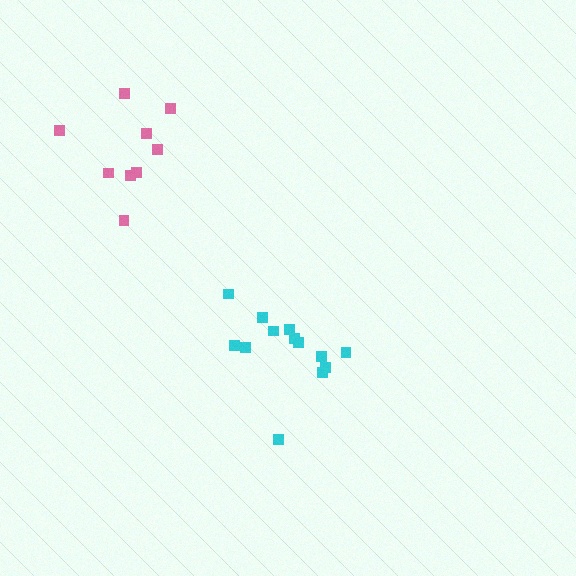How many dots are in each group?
Group 1: 13 dots, Group 2: 9 dots (22 total).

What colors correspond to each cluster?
The clusters are colored: cyan, pink.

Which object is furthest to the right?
The cyan cluster is rightmost.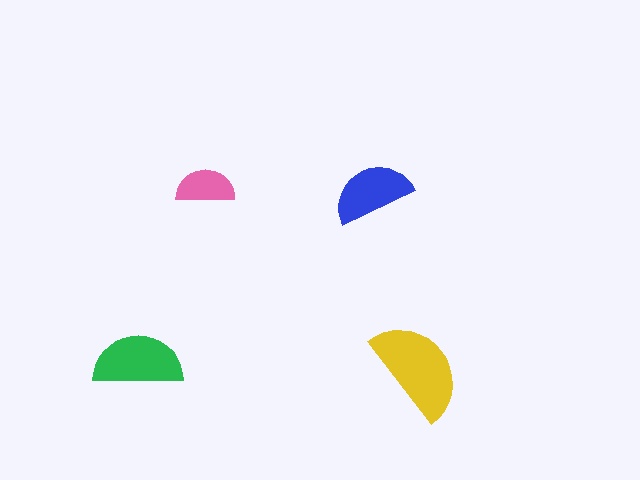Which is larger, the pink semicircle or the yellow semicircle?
The yellow one.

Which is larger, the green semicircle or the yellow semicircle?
The yellow one.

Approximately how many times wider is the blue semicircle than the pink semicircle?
About 1.5 times wider.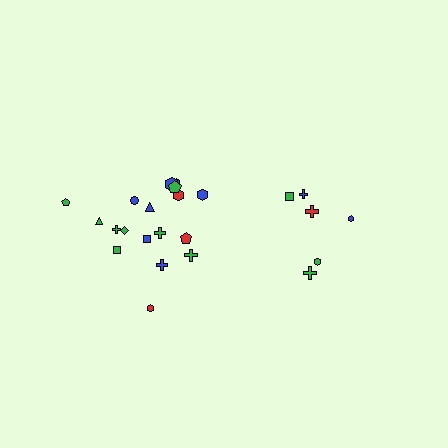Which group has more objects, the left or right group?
The left group.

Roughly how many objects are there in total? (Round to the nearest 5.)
Roughly 25 objects in total.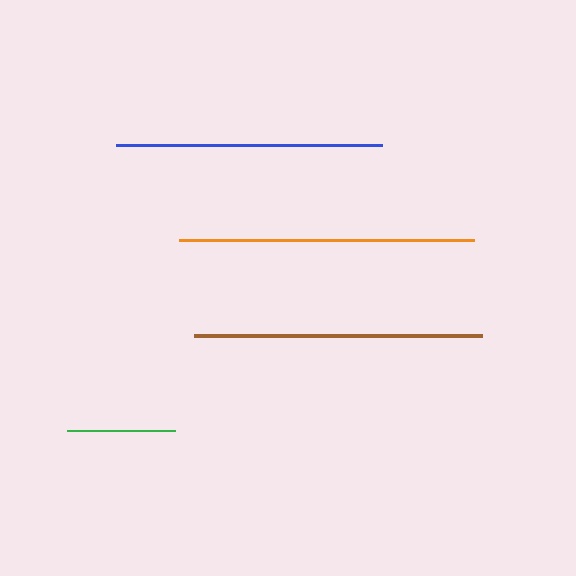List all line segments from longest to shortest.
From longest to shortest: orange, brown, blue, green.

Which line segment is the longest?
The orange line is the longest at approximately 296 pixels.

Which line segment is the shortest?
The green line is the shortest at approximately 107 pixels.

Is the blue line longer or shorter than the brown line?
The brown line is longer than the blue line.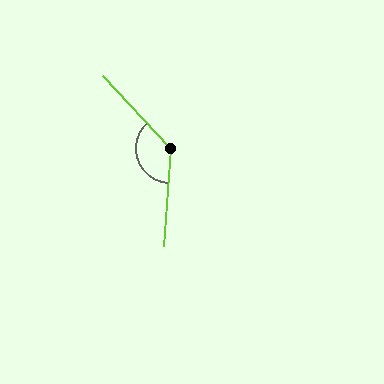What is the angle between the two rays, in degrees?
Approximately 133 degrees.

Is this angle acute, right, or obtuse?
It is obtuse.